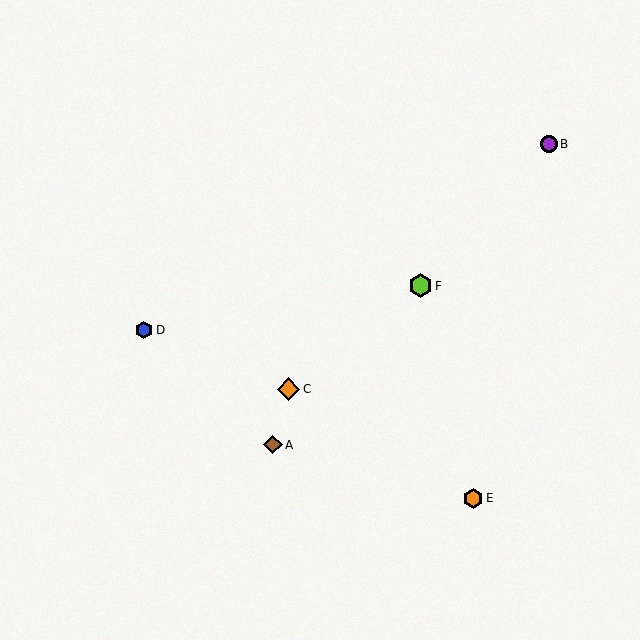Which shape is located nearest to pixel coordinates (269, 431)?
The brown diamond (labeled A) at (273, 445) is nearest to that location.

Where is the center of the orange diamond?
The center of the orange diamond is at (289, 389).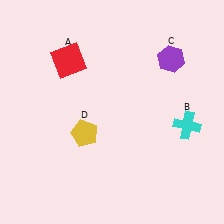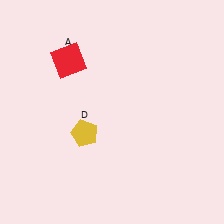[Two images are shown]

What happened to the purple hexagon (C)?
The purple hexagon (C) was removed in Image 2. It was in the top-right area of Image 1.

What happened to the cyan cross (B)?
The cyan cross (B) was removed in Image 2. It was in the bottom-right area of Image 1.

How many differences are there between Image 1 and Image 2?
There are 2 differences between the two images.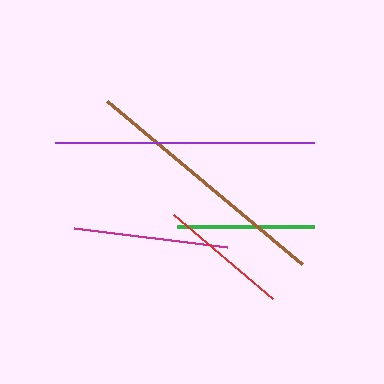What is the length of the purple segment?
The purple segment is approximately 259 pixels long.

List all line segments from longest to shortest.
From longest to shortest: purple, brown, magenta, green, red.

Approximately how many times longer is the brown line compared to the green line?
The brown line is approximately 1.9 times the length of the green line.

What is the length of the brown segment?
The brown segment is approximately 254 pixels long.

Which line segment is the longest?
The purple line is the longest at approximately 259 pixels.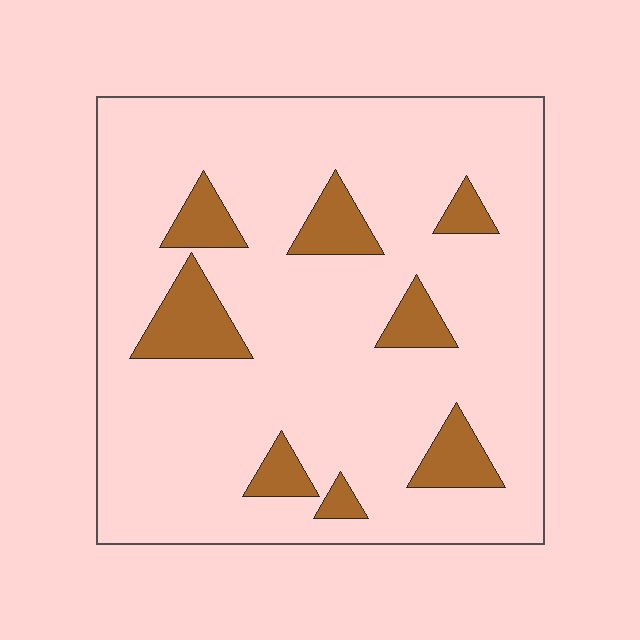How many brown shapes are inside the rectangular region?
8.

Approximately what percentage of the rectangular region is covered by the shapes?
Approximately 15%.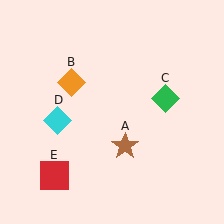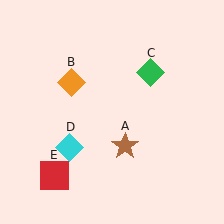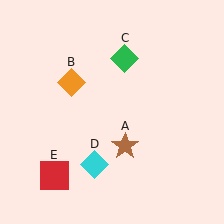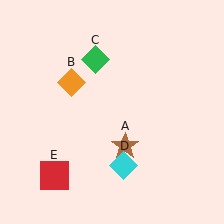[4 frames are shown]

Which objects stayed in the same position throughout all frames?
Brown star (object A) and orange diamond (object B) and red square (object E) remained stationary.